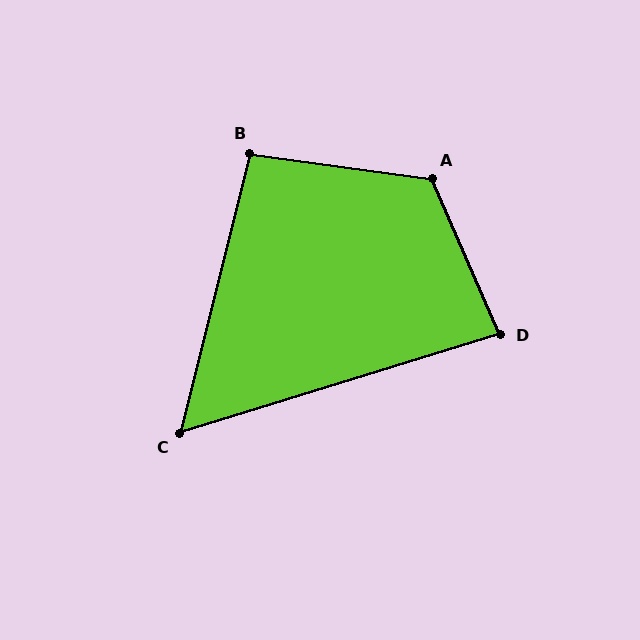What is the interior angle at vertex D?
Approximately 84 degrees (acute).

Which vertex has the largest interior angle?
A, at approximately 121 degrees.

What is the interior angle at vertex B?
Approximately 96 degrees (obtuse).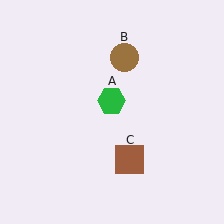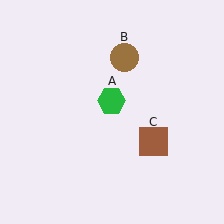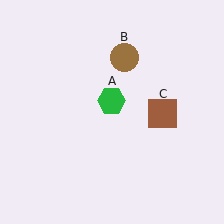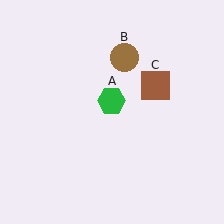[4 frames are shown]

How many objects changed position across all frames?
1 object changed position: brown square (object C).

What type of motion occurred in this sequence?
The brown square (object C) rotated counterclockwise around the center of the scene.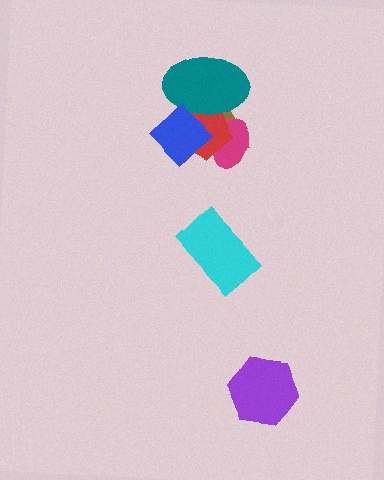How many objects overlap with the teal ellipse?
3 objects overlap with the teal ellipse.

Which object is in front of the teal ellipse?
The blue diamond is in front of the teal ellipse.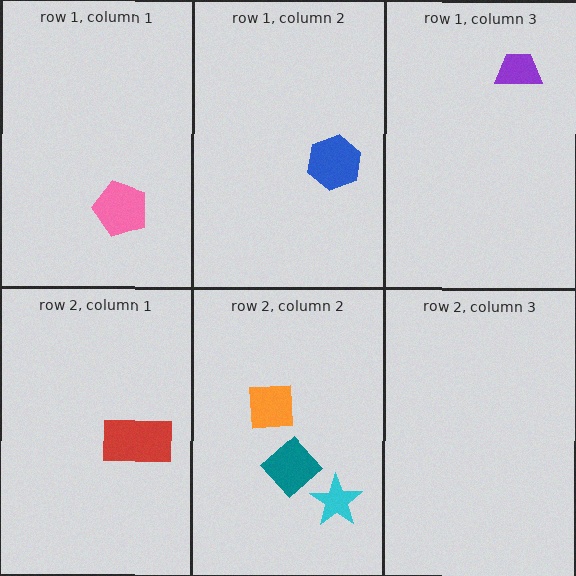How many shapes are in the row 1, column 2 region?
1.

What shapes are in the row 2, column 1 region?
The red rectangle.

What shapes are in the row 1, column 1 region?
The pink pentagon.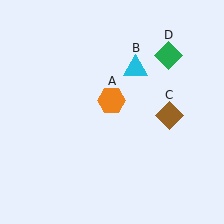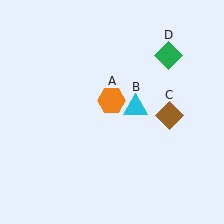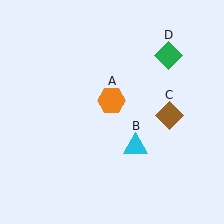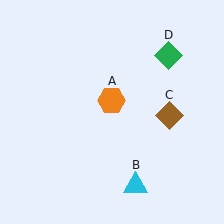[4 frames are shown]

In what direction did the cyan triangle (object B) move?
The cyan triangle (object B) moved down.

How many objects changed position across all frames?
1 object changed position: cyan triangle (object B).